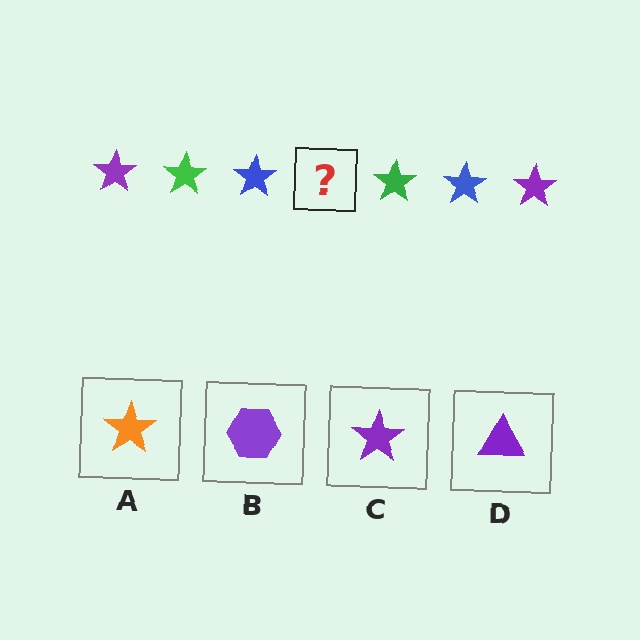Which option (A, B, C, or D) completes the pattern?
C.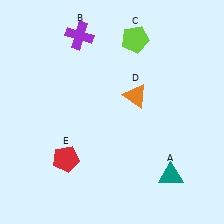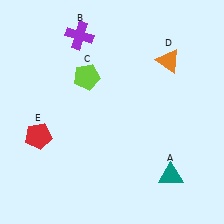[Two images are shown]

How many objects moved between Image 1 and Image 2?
3 objects moved between the two images.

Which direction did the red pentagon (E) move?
The red pentagon (E) moved left.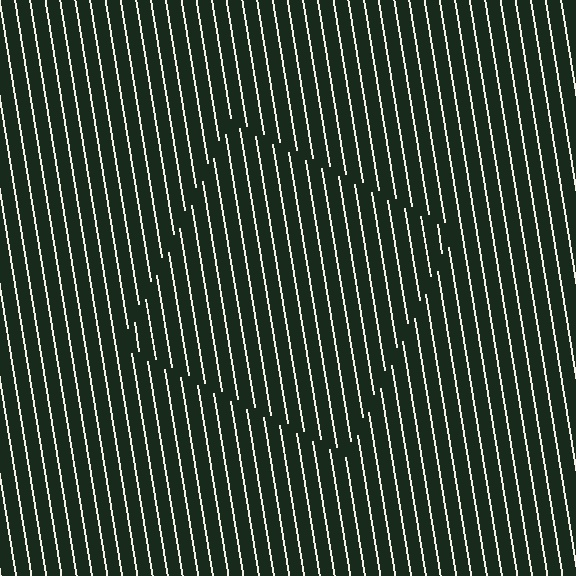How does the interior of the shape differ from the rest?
The interior of the shape contains the same grating, shifted by half a period — the contour is defined by the phase discontinuity where line-ends from the inner and outer gratings abut.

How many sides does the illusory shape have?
4 sides — the line-ends trace a square.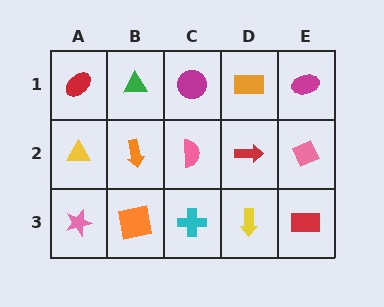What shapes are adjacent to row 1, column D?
A red arrow (row 2, column D), a magenta circle (row 1, column C), a magenta ellipse (row 1, column E).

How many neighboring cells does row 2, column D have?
4.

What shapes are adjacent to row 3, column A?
A yellow triangle (row 2, column A), an orange square (row 3, column B).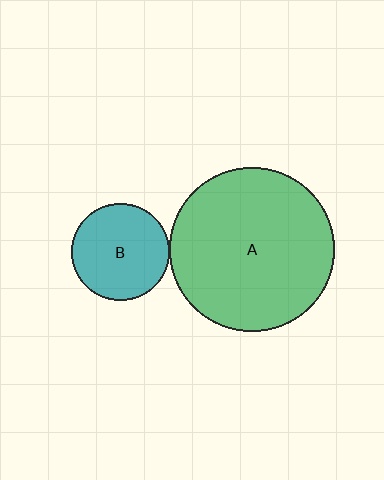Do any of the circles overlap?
No, none of the circles overlap.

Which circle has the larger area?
Circle A (green).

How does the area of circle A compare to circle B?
Approximately 2.9 times.